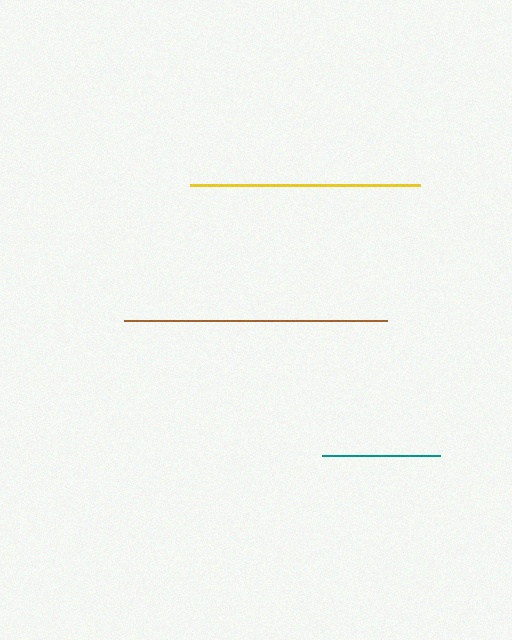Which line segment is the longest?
The brown line is the longest at approximately 262 pixels.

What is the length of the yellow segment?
The yellow segment is approximately 230 pixels long.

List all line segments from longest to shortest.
From longest to shortest: brown, yellow, teal.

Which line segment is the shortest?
The teal line is the shortest at approximately 118 pixels.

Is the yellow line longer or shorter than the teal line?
The yellow line is longer than the teal line.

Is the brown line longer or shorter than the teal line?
The brown line is longer than the teal line.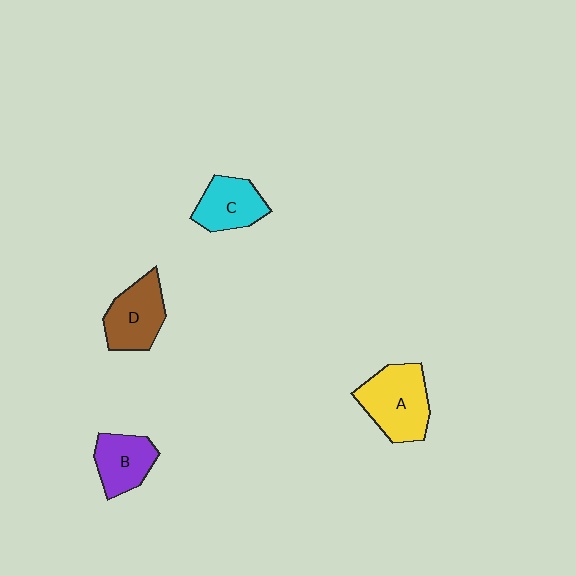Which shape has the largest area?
Shape A (yellow).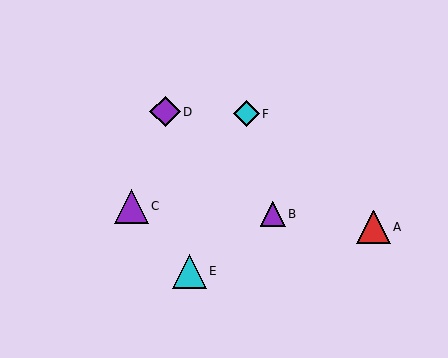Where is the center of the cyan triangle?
The center of the cyan triangle is at (189, 271).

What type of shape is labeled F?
Shape F is a cyan diamond.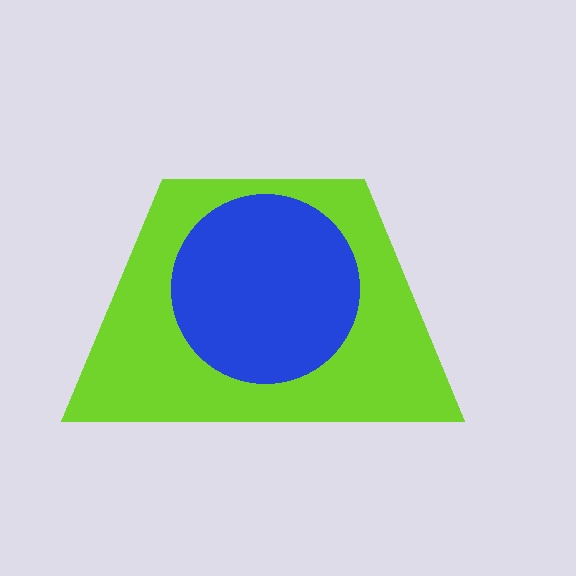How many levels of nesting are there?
2.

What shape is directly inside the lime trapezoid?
The blue circle.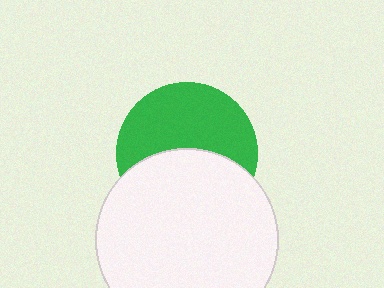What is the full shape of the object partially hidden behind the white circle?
The partially hidden object is a green circle.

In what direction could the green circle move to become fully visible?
The green circle could move up. That would shift it out from behind the white circle entirely.